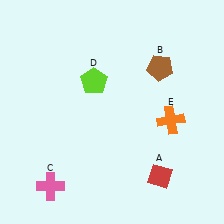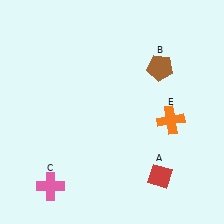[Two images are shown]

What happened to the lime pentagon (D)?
The lime pentagon (D) was removed in Image 2. It was in the top-left area of Image 1.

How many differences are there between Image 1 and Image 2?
There is 1 difference between the two images.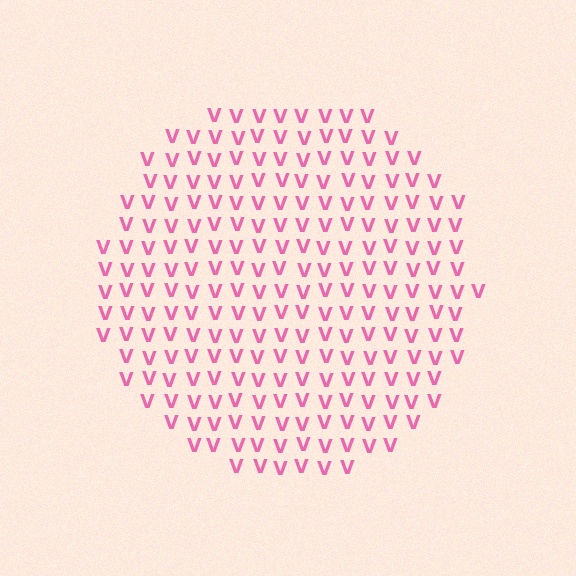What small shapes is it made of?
It is made of small letter V's.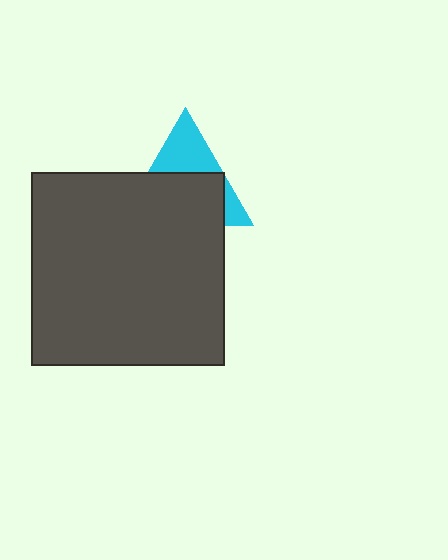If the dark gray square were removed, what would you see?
You would see the complete cyan triangle.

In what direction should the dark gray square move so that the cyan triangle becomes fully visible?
The dark gray square should move down. That is the shortest direction to clear the overlap and leave the cyan triangle fully visible.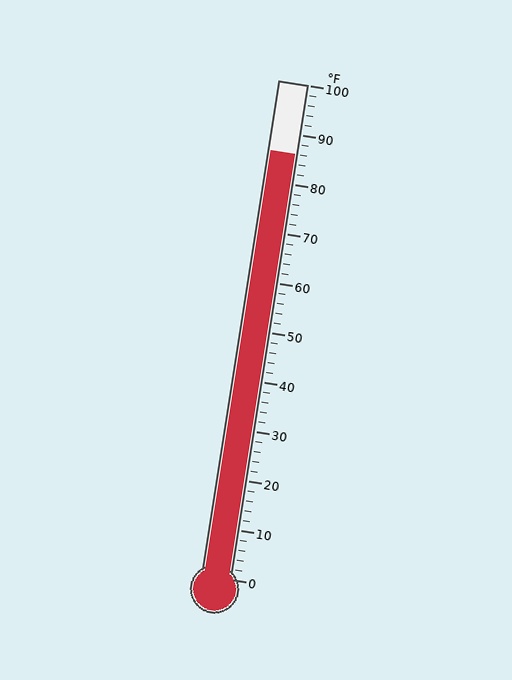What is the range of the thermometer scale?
The thermometer scale ranges from 0°F to 100°F.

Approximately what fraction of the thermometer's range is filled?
The thermometer is filled to approximately 85% of its range.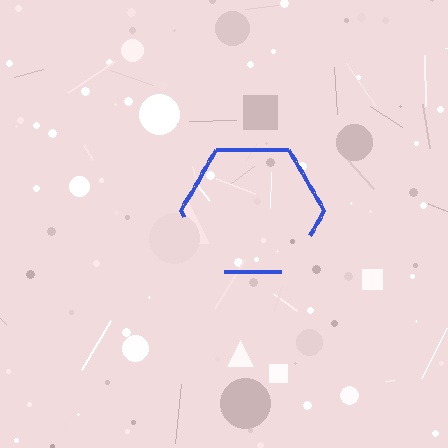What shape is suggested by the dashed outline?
The dashed outline suggests a hexagon.